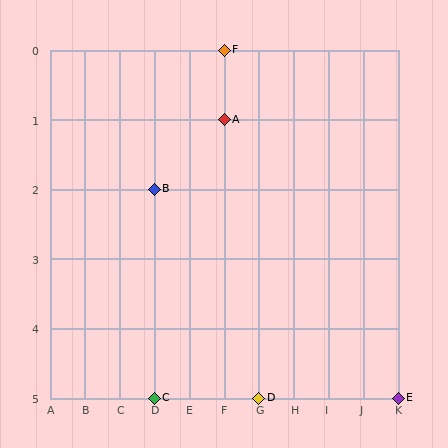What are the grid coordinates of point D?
Point D is at grid coordinates (G, 5).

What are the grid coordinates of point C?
Point C is at grid coordinates (D, 5).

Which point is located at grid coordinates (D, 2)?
Point B is at (D, 2).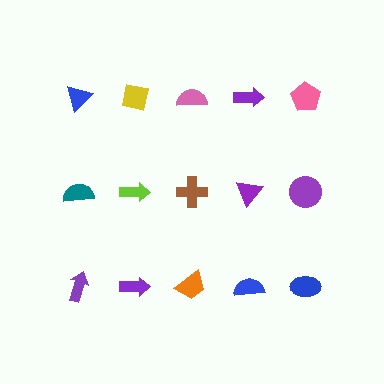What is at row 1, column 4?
A purple arrow.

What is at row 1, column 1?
A blue triangle.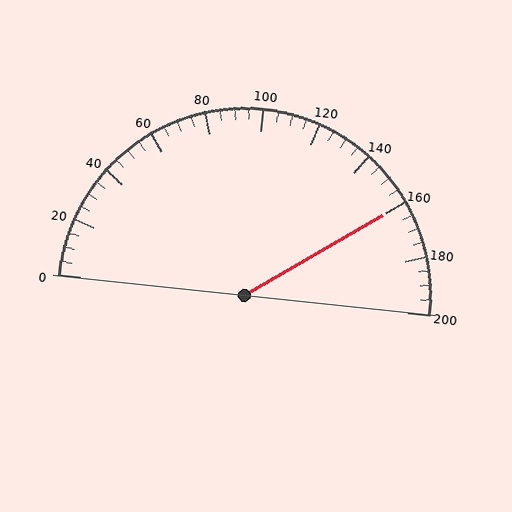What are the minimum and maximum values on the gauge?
The gauge ranges from 0 to 200.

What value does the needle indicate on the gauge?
The needle indicates approximately 160.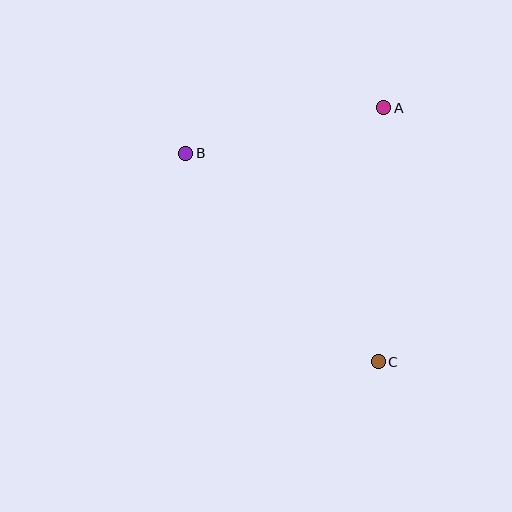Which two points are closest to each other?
Points A and B are closest to each other.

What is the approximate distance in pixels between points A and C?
The distance between A and C is approximately 254 pixels.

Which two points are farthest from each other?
Points B and C are farthest from each other.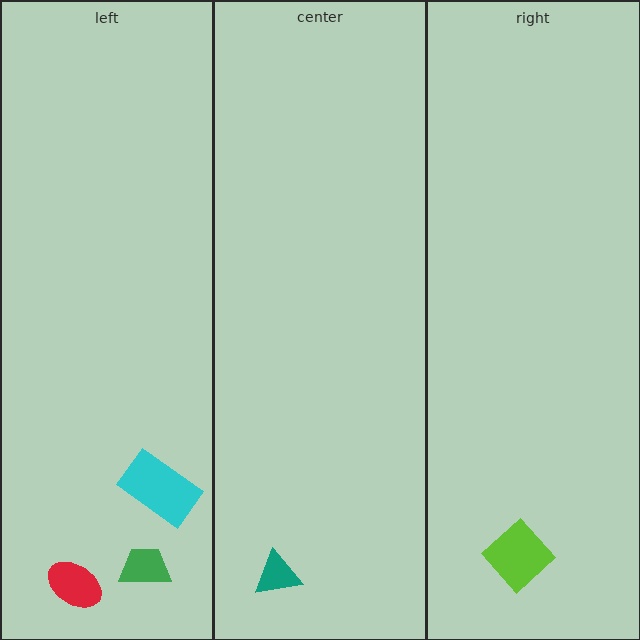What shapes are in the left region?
The green trapezoid, the cyan rectangle, the red ellipse.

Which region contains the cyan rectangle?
The left region.